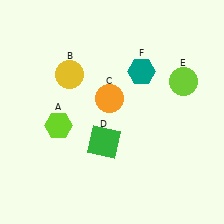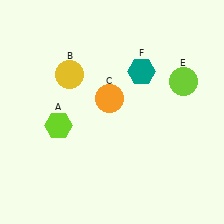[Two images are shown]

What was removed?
The green square (D) was removed in Image 2.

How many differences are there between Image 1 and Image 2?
There is 1 difference between the two images.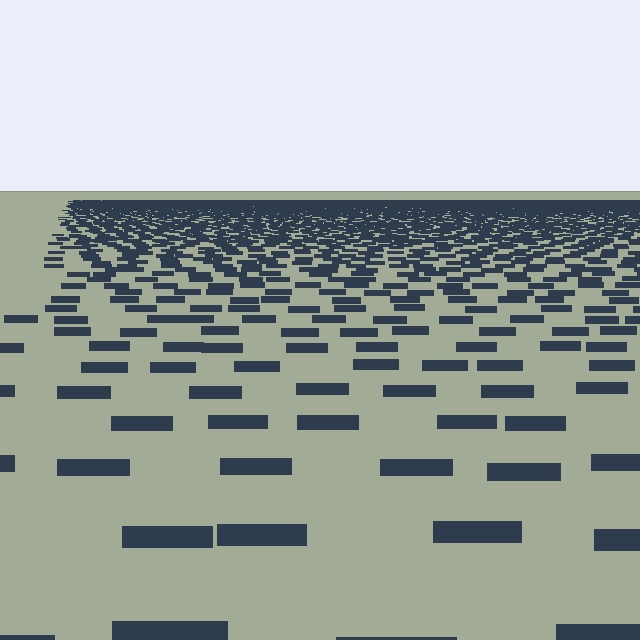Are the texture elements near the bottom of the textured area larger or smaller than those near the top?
Larger. Near the bottom, elements are closer to the viewer and appear at a bigger on-screen size.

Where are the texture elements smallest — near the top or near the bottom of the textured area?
Near the top.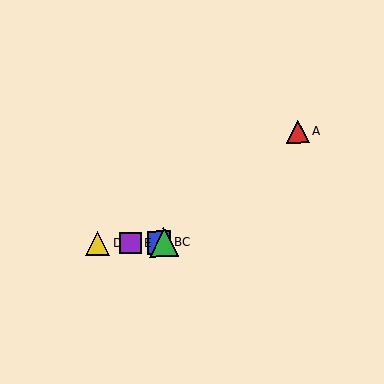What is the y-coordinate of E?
Object E is at y≈243.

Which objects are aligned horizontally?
Objects B, C, D, E are aligned horizontally.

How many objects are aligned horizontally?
4 objects (B, C, D, E) are aligned horizontally.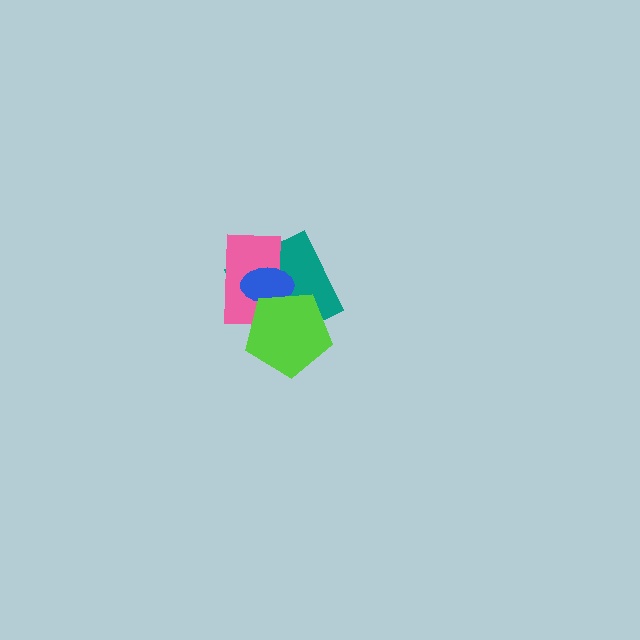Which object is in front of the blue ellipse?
The lime pentagon is in front of the blue ellipse.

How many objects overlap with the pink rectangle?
3 objects overlap with the pink rectangle.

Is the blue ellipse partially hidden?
Yes, it is partially covered by another shape.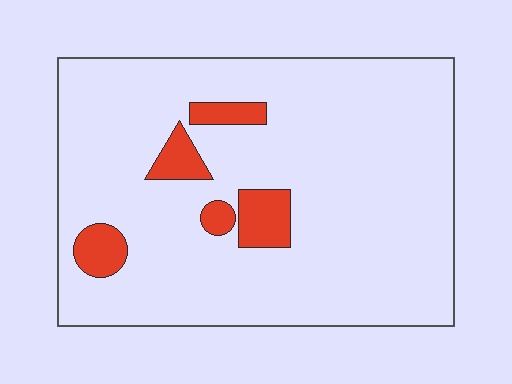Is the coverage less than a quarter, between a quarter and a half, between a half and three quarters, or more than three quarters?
Less than a quarter.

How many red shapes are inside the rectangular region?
5.